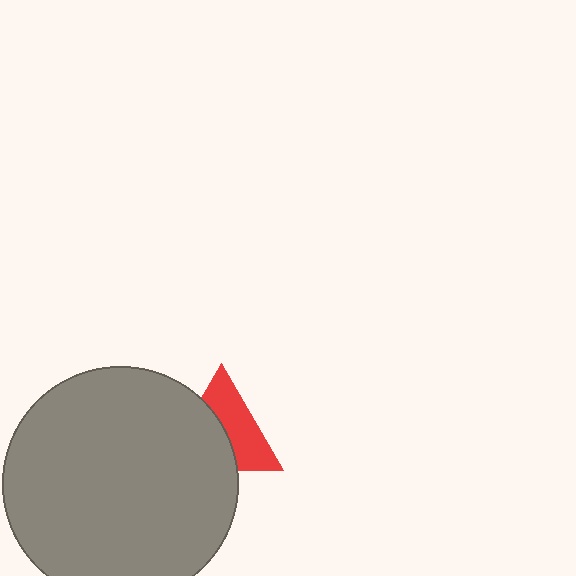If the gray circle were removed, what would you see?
You would see the complete red triangle.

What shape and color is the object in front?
The object in front is a gray circle.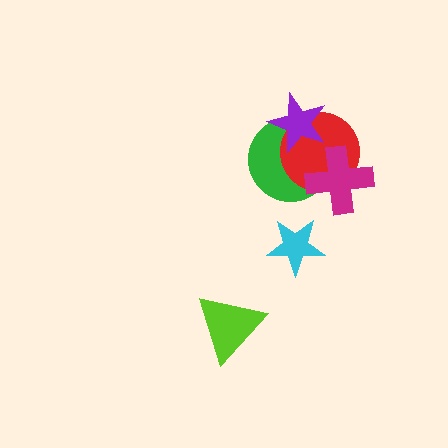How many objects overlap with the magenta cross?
2 objects overlap with the magenta cross.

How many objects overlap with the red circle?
3 objects overlap with the red circle.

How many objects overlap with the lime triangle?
0 objects overlap with the lime triangle.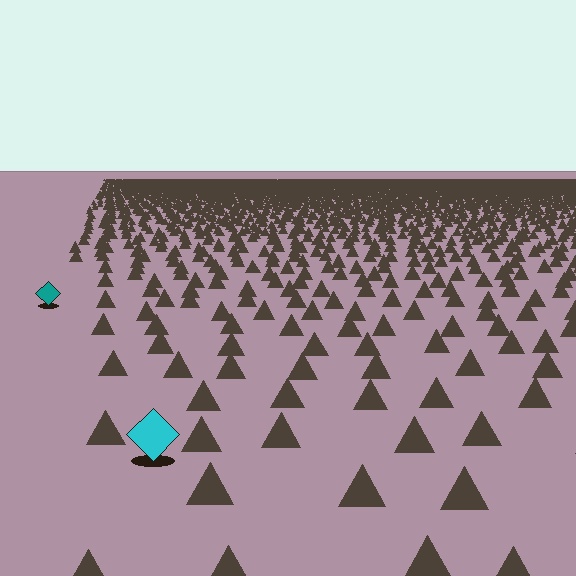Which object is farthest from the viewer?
The teal diamond is farthest from the viewer. It appears smaller and the ground texture around it is denser.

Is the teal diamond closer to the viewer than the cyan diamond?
No. The cyan diamond is closer — you can tell from the texture gradient: the ground texture is coarser near it.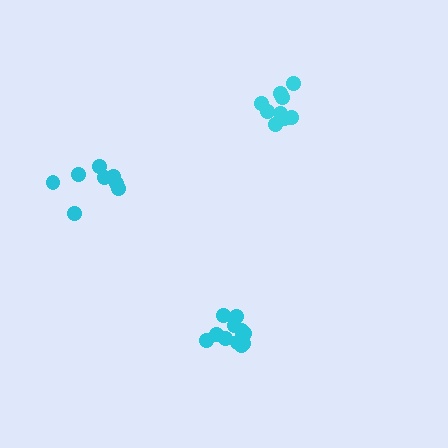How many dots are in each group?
Group 1: 11 dots, Group 2: 8 dots, Group 3: 9 dots (28 total).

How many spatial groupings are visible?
There are 3 spatial groupings.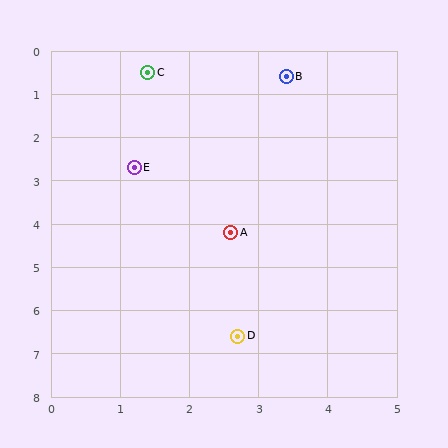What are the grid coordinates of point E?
Point E is at approximately (1.2, 2.7).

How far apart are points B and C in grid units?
Points B and C are about 2.0 grid units apart.